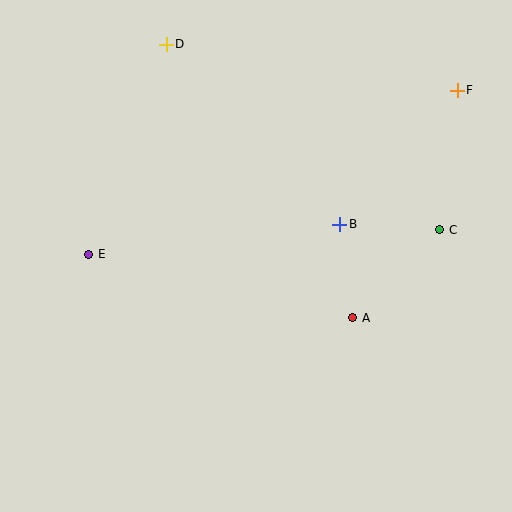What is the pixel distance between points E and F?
The distance between E and F is 403 pixels.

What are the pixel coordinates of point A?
Point A is at (353, 318).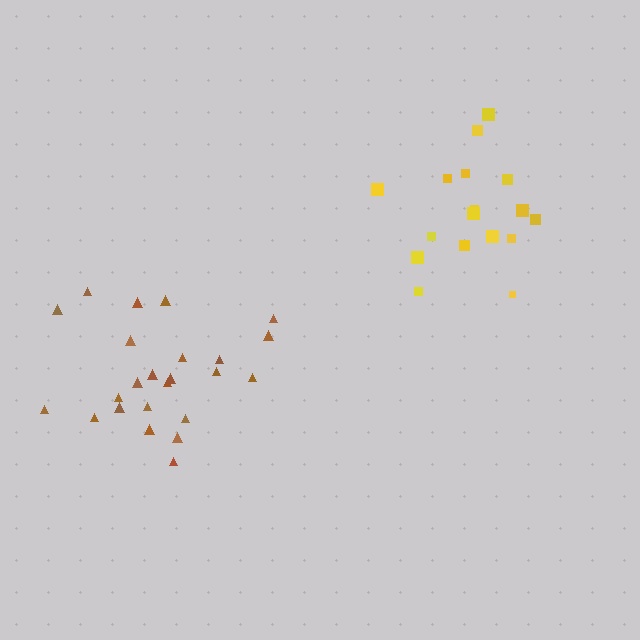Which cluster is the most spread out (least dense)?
Brown.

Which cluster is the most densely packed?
Yellow.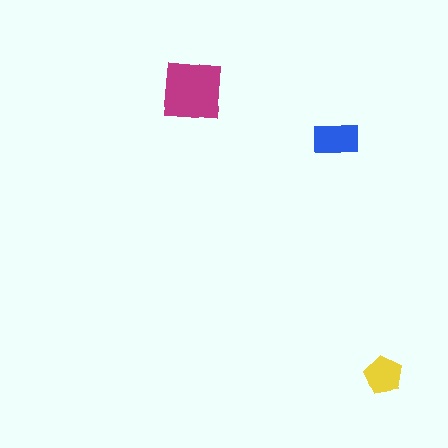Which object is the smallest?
The yellow pentagon.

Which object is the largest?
The magenta square.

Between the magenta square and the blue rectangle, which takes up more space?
The magenta square.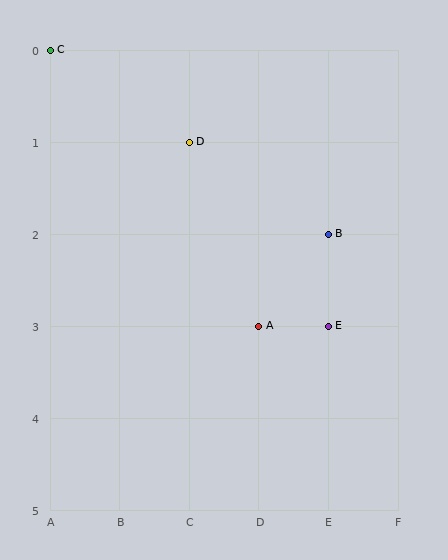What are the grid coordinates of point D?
Point D is at grid coordinates (C, 1).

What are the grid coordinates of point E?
Point E is at grid coordinates (E, 3).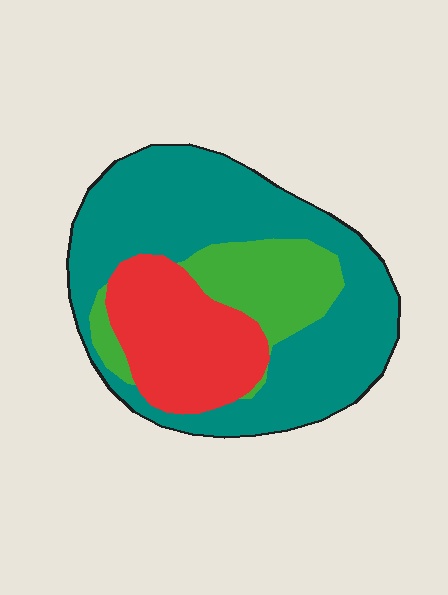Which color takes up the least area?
Green, at roughly 20%.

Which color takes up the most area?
Teal, at roughly 60%.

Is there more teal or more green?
Teal.